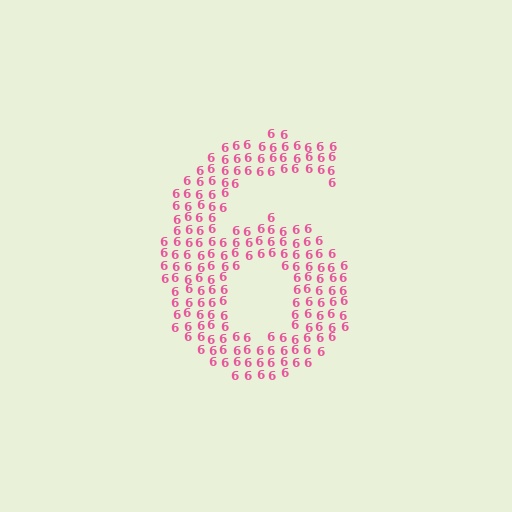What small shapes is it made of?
It is made of small digit 6's.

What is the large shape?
The large shape is the digit 6.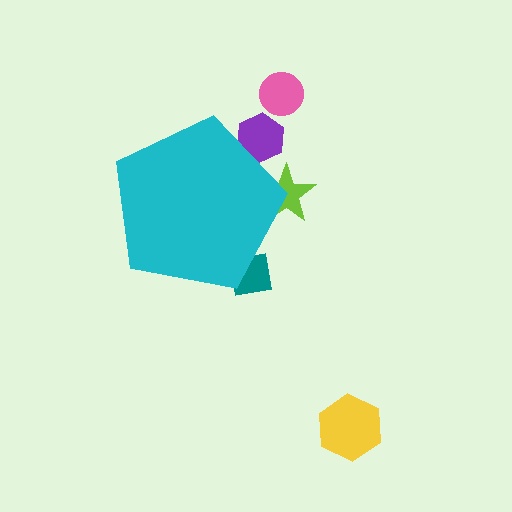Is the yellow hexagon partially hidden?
No, the yellow hexagon is fully visible.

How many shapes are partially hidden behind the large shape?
3 shapes are partially hidden.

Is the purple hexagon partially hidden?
Yes, the purple hexagon is partially hidden behind the cyan pentagon.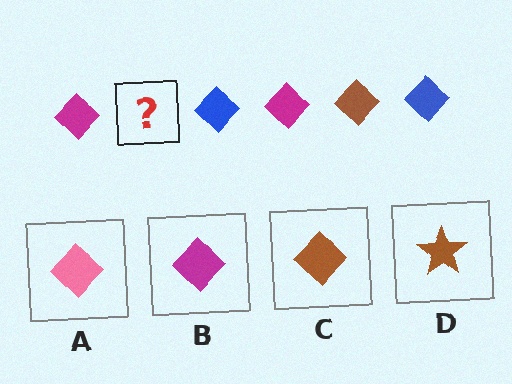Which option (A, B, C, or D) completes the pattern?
C.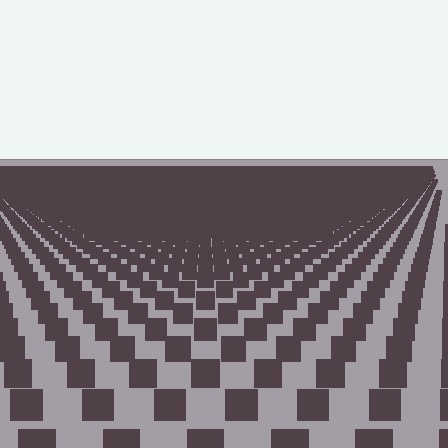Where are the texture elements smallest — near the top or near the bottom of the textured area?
Near the top.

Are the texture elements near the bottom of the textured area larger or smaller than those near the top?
Larger. Near the bottom, elements are closer to the viewer and appear at a bigger on-screen size.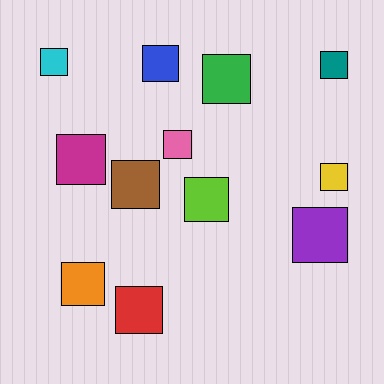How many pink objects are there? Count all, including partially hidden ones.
There is 1 pink object.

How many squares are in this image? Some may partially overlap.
There are 12 squares.